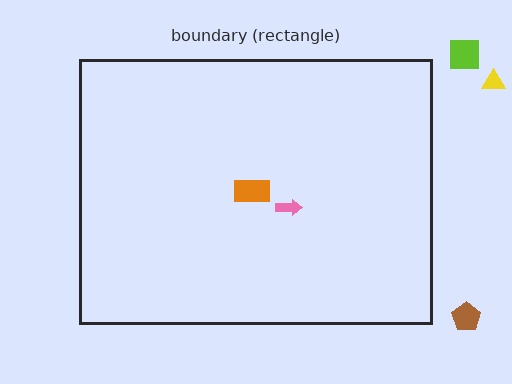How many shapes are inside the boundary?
2 inside, 3 outside.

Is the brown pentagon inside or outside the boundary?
Outside.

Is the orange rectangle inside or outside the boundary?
Inside.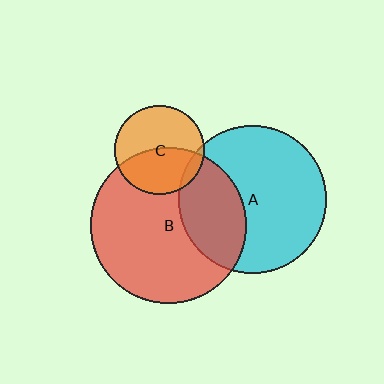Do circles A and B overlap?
Yes.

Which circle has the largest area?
Circle B (red).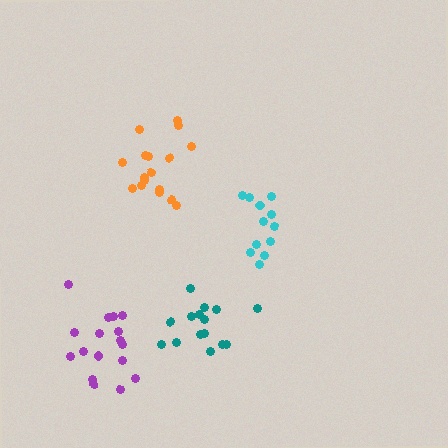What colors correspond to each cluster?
The clusters are colored: orange, purple, teal, cyan.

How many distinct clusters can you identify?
There are 4 distinct clusters.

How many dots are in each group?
Group 1: 17 dots, Group 2: 17 dots, Group 3: 15 dots, Group 4: 12 dots (61 total).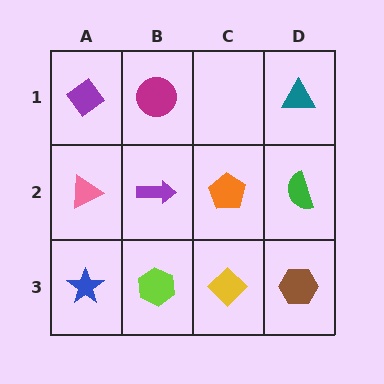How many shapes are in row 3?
4 shapes.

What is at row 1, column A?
A purple diamond.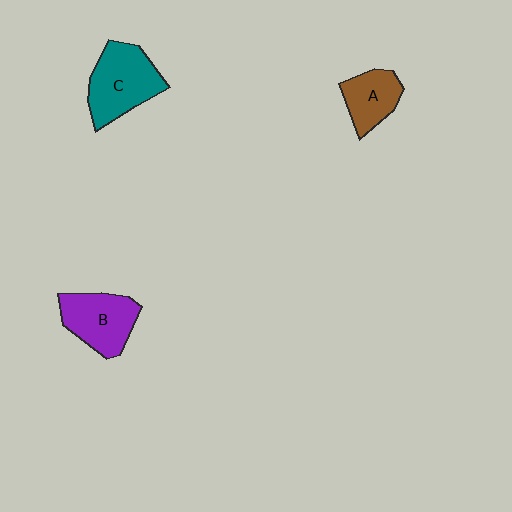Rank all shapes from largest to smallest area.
From largest to smallest: C (teal), B (purple), A (brown).